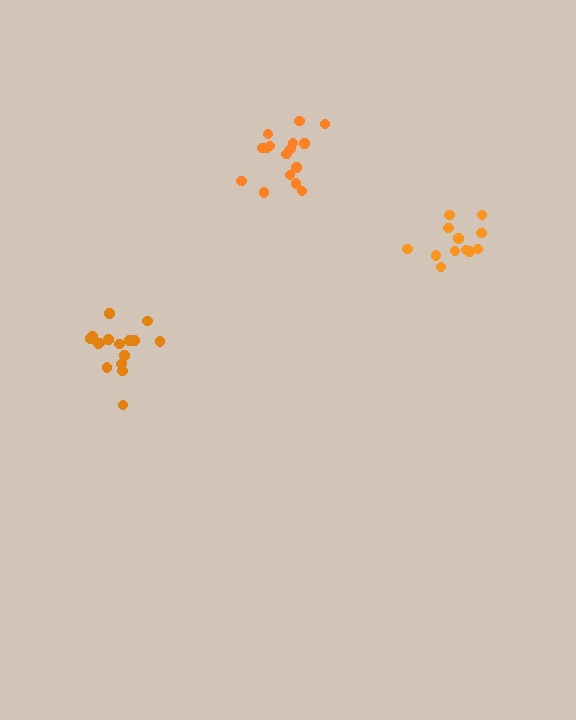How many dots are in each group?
Group 1: 12 dots, Group 2: 16 dots, Group 3: 17 dots (45 total).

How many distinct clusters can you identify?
There are 3 distinct clusters.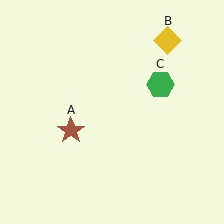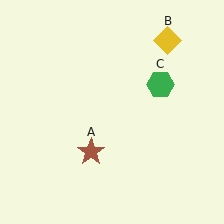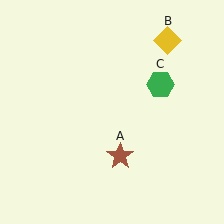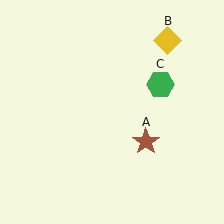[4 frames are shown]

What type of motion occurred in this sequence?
The brown star (object A) rotated counterclockwise around the center of the scene.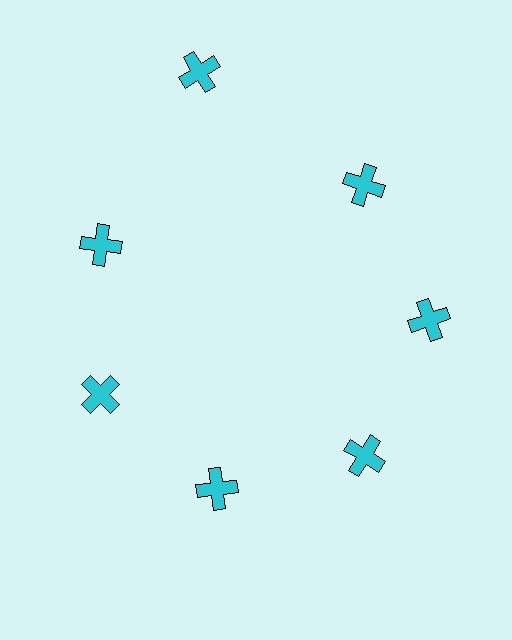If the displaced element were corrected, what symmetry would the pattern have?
It would have 7-fold rotational symmetry — the pattern would map onto itself every 51 degrees.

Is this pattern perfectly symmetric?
No. The 7 cyan crosses are arranged in a ring, but one element near the 12 o'clock position is pushed outward from the center, breaking the 7-fold rotational symmetry.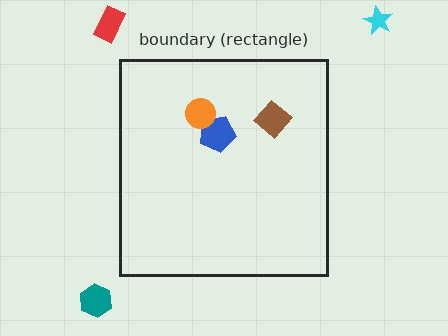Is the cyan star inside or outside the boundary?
Outside.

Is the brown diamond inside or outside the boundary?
Inside.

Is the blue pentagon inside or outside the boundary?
Inside.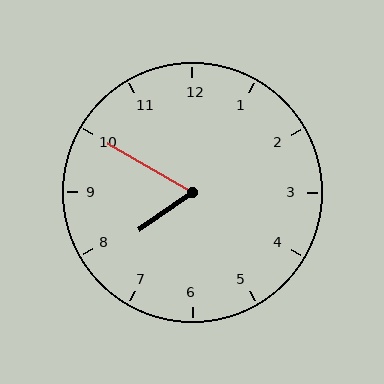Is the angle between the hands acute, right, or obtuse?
It is acute.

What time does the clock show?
7:50.